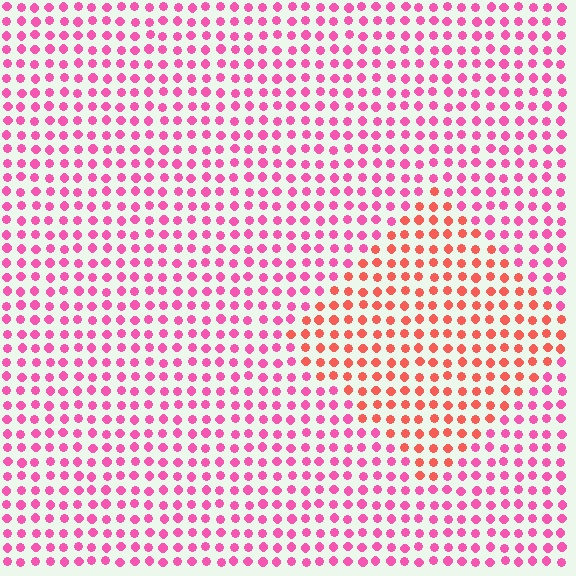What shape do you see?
I see a diamond.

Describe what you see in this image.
The image is filled with small pink elements in a uniform arrangement. A diamond-shaped region is visible where the elements are tinted to a slightly different hue, forming a subtle color boundary.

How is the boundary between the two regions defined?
The boundary is defined purely by a slight shift in hue (about 37 degrees). Spacing, size, and orientation are identical on both sides.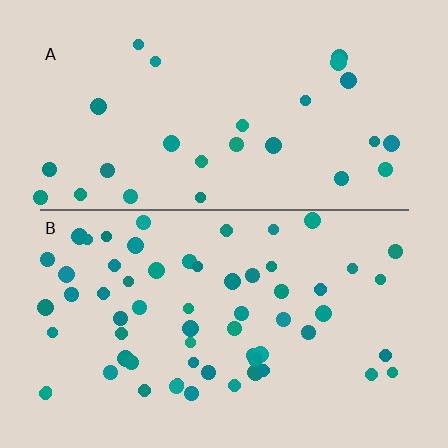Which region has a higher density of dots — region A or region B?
B (the bottom).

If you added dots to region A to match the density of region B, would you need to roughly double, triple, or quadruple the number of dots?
Approximately double.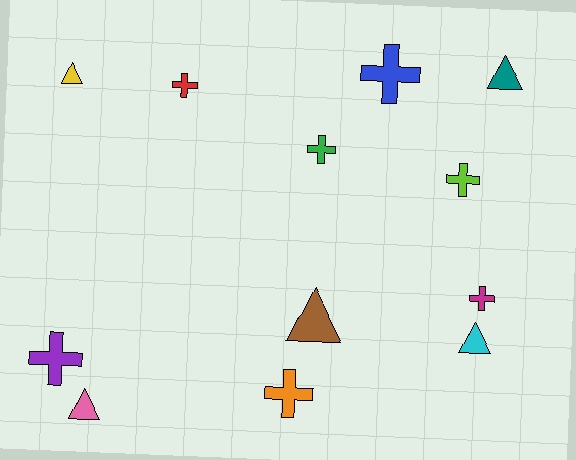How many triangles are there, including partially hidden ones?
There are 5 triangles.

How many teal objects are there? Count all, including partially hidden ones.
There is 1 teal object.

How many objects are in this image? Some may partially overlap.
There are 12 objects.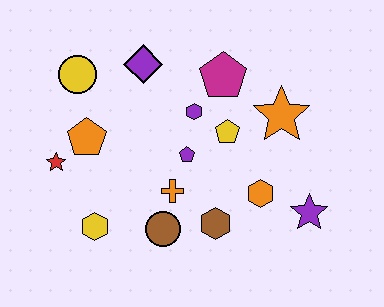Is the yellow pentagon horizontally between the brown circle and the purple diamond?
No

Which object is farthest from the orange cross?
The yellow circle is farthest from the orange cross.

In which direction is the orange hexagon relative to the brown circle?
The orange hexagon is to the right of the brown circle.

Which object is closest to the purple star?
The orange hexagon is closest to the purple star.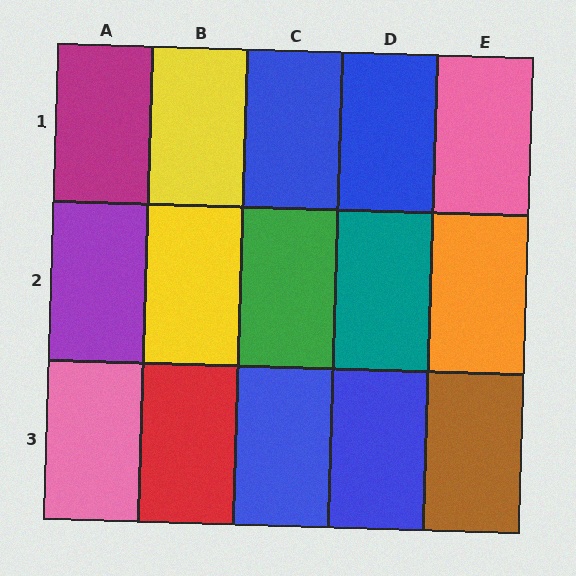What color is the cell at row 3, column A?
Pink.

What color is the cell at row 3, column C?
Blue.